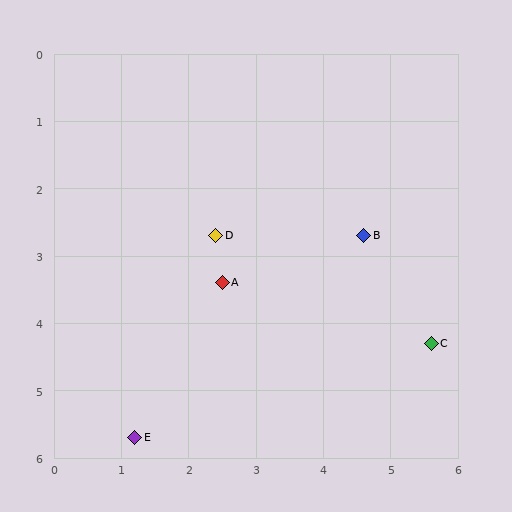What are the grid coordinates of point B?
Point B is at approximately (4.6, 2.7).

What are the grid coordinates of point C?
Point C is at approximately (5.6, 4.3).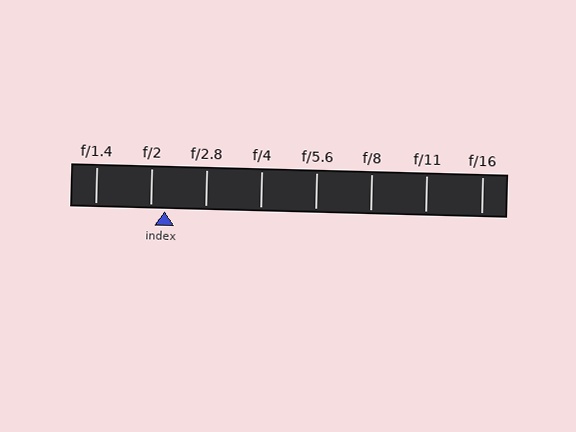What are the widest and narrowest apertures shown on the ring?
The widest aperture shown is f/1.4 and the narrowest is f/16.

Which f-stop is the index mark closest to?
The index mark is closest to f/2.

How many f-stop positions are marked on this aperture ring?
There are 8 f-stop positions marked.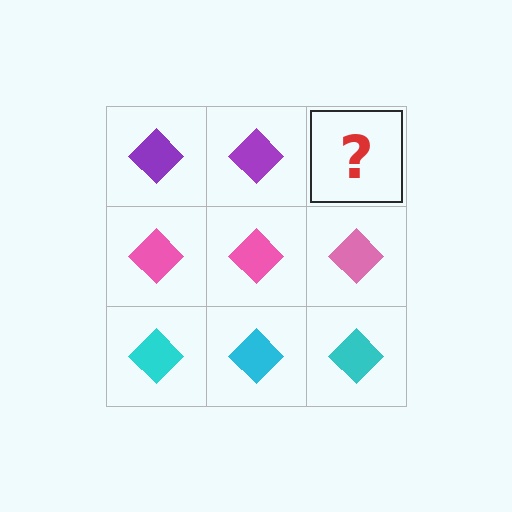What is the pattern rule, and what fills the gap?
The rule is that each row has a consistent color. The gap should be filled with a purple diamond.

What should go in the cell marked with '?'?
The missing cell should contain a purple diamond.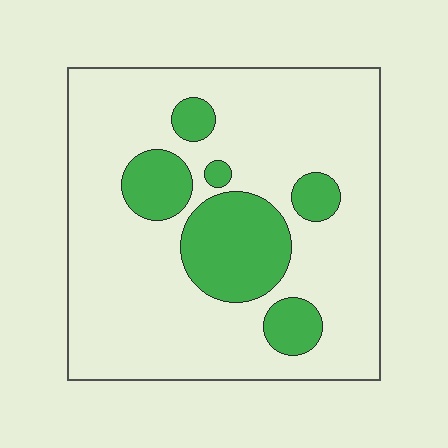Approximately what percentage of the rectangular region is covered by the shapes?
Approximately 20%.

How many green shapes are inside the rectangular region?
6.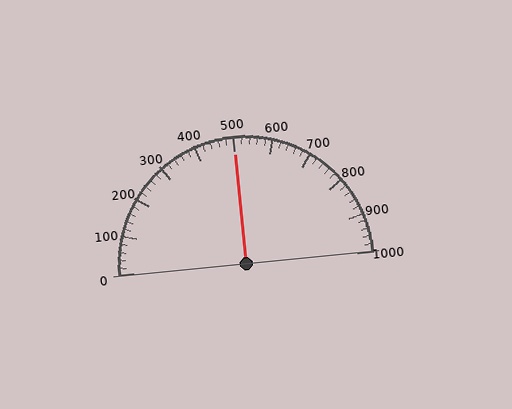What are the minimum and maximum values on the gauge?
The gauge ranges from 0 to 1000.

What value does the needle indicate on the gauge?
The needle indicates approximately 500.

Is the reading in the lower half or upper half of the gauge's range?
The reading is in the upper half of the range (0 to 1000).